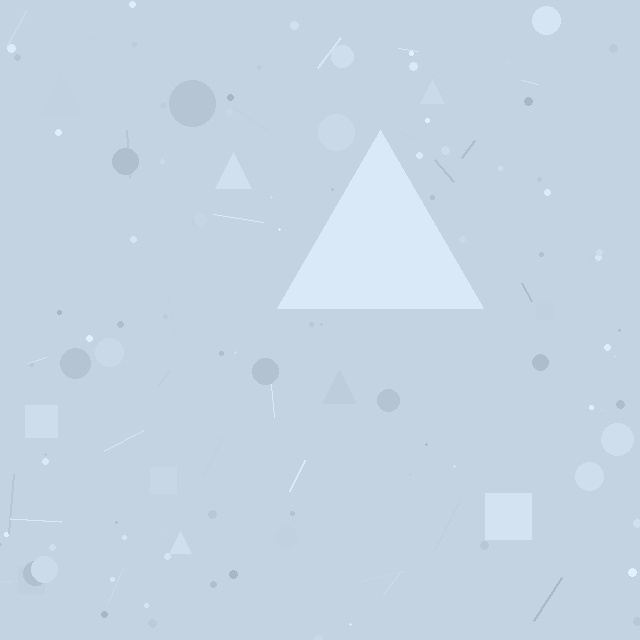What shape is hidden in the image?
A triangle is hidden in the image.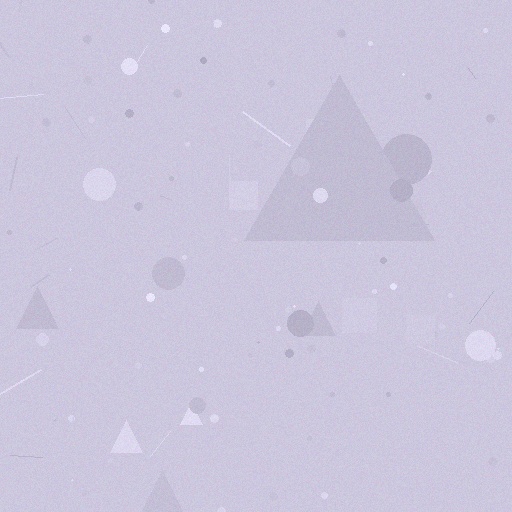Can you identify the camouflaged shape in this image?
The camouflaged shape is a triangle.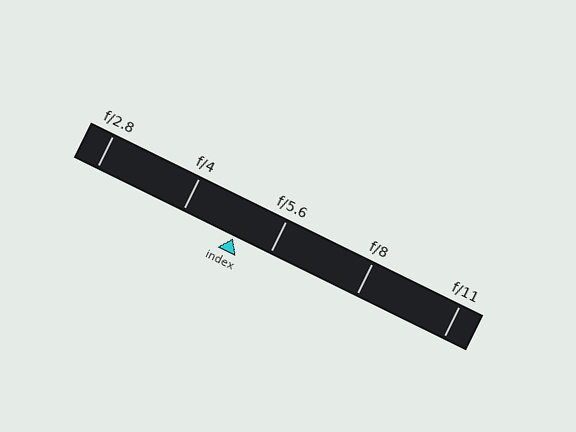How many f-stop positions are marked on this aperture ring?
There are 5 f-stop positions marked.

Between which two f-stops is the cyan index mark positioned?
The index mark is between f/4 and f/5.6.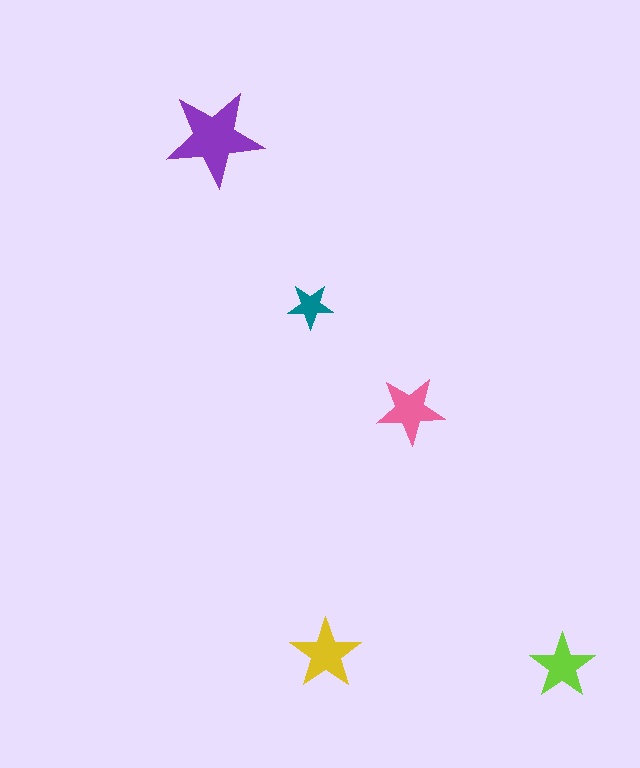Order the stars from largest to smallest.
the purple one, the yellow one, the pink one, the lime one, the teal one.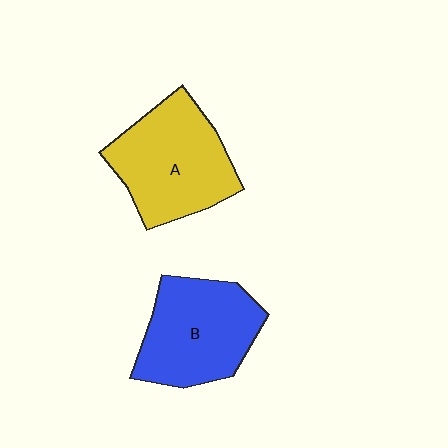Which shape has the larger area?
Shape A (yellow).